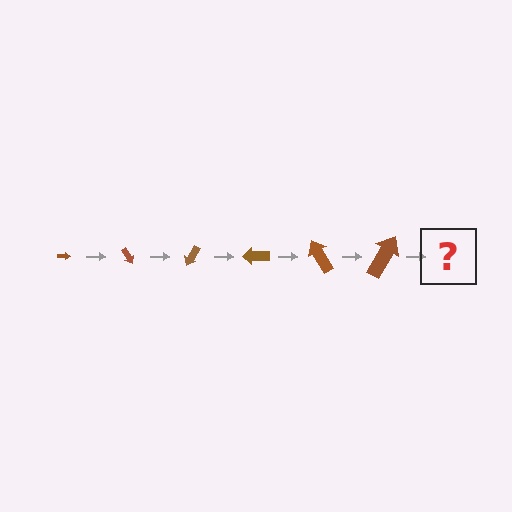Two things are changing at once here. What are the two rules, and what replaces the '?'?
The two rules are that the arrow grows larger each step and it rotates 60 degrees each step. The '?' should be an arrow, larger than the previous one and rotated 360 degrees from the start.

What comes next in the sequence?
The next element should be an arrow, larger than the previous one and rotated 360 degrees from the start.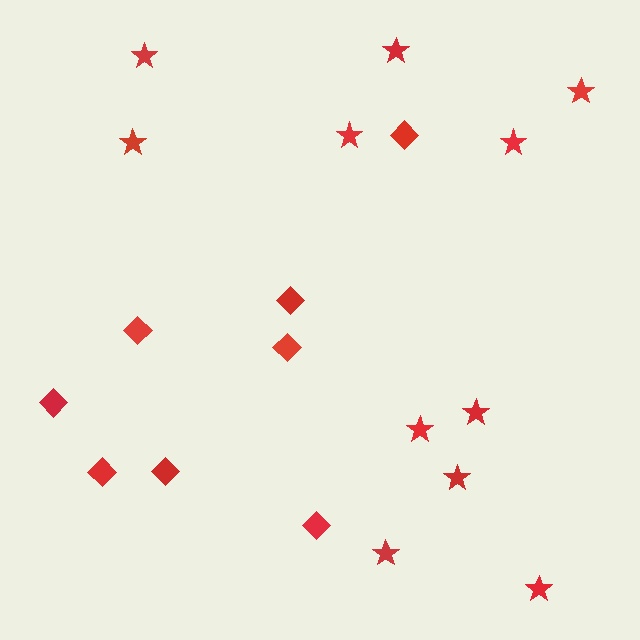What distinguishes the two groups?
There are 2 groups: one group of stars (11) and one group of diamonds (8).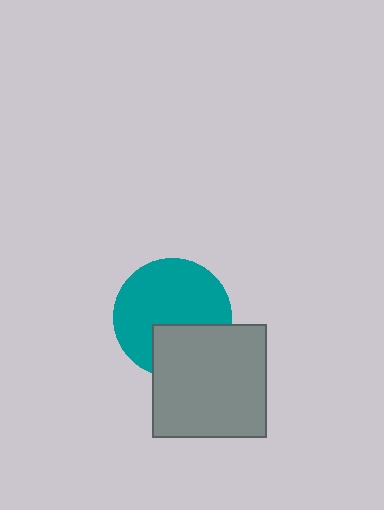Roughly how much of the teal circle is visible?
Most of it is visible (roughly 68%).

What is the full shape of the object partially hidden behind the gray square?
The partially hidden object is a teal circle.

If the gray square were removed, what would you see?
You would see the complete teal circle.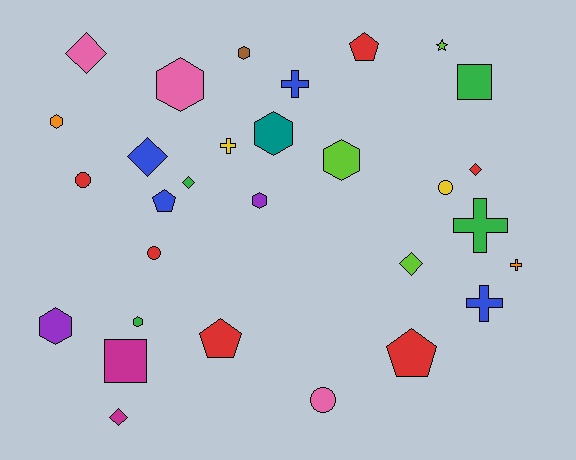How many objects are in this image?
There are 30 objects.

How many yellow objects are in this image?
There are 2 yellow objects.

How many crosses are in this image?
There are 5 crosses.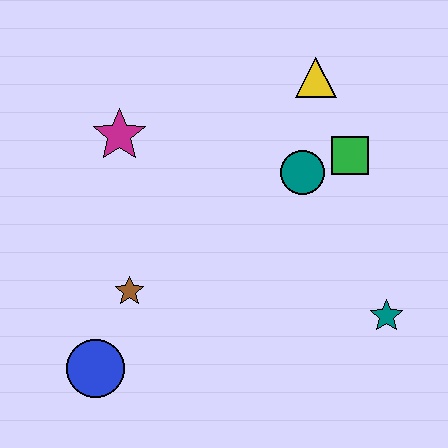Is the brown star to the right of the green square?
No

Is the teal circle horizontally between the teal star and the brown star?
Yes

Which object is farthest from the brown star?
The yellow triangle is farthest from the brown star.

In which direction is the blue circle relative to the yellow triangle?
The blue circle is below the yellow triangle.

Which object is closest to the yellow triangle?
The green square is closest to the yellow triangle.